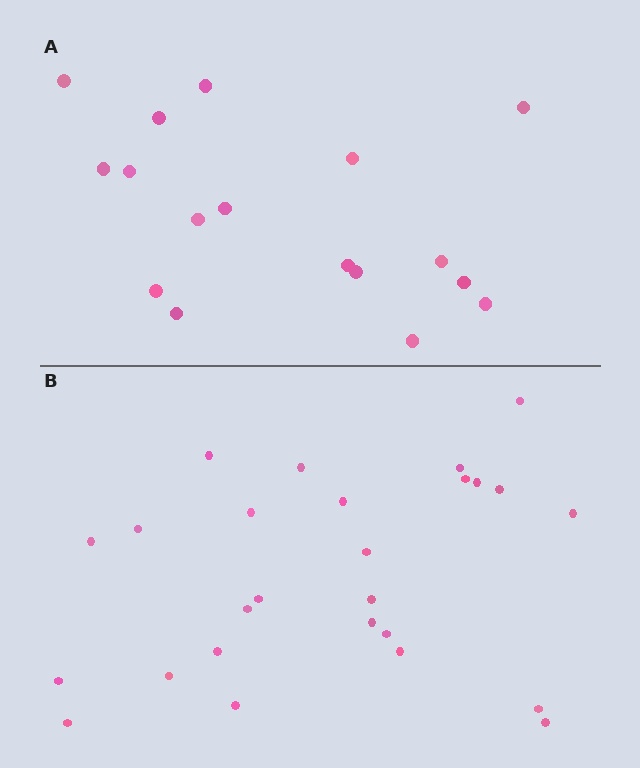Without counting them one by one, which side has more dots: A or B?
Region B (the bottom region) has more dots.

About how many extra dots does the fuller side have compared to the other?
Region B has roughly 8 or so more dots than region A.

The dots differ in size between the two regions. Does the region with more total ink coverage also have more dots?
No. Region A has more total ink coverage because its dots are larger, but region B actually contains more individual dots. Total area can be misleading — the number of items is what matters here.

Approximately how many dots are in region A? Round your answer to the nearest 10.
About 20 dots. (The exact count is 17, which rounds to 20.)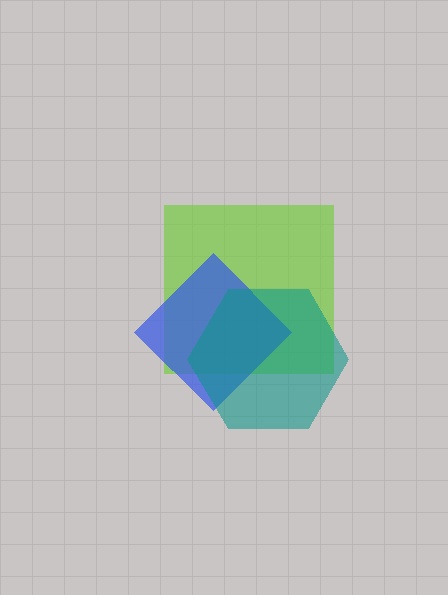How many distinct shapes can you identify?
There are 3 distinct shapes: a lime square, a blue diamond, a teal hexagon.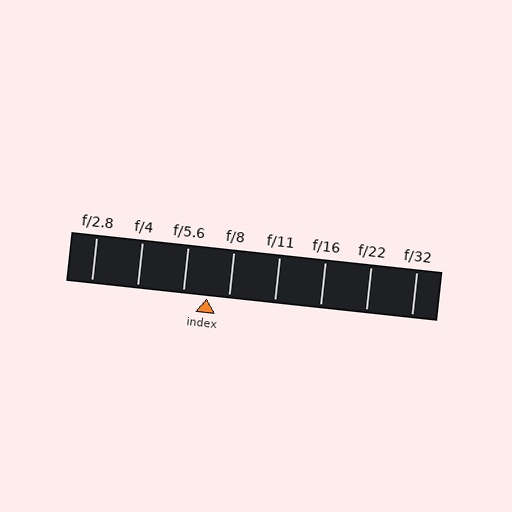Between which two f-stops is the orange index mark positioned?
The index mark is between f/5.6 and f/8.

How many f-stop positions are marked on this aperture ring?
There are 8 f-stop positions marked.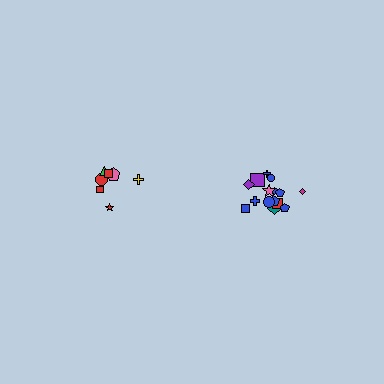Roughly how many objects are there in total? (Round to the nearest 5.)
Roughly 20 objects in total.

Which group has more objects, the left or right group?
The right group.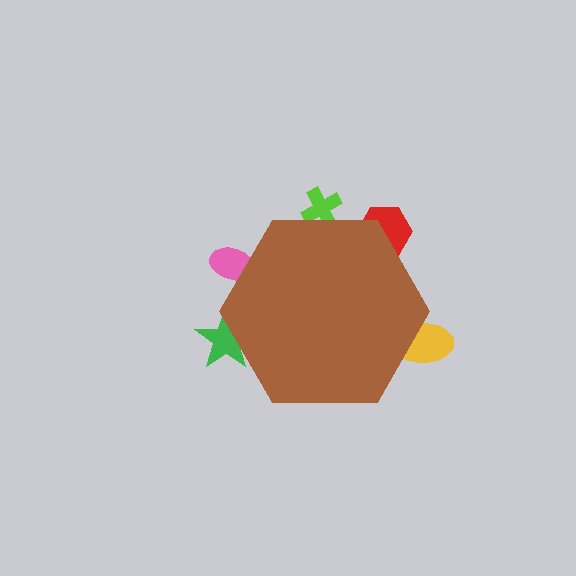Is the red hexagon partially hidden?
Yes, the red hexagon is partially hidden behind the brown hexagon.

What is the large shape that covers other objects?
A brown hexagon.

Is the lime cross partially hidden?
Yes, the lime cross is partially hidden behind the brown hexagon.